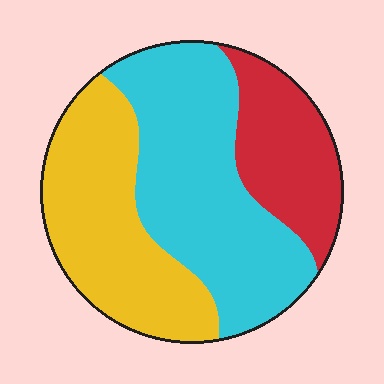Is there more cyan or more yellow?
Cyan.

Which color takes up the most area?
Cyan, at roughly 45%.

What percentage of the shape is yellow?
Yellow covers 35% of the shape.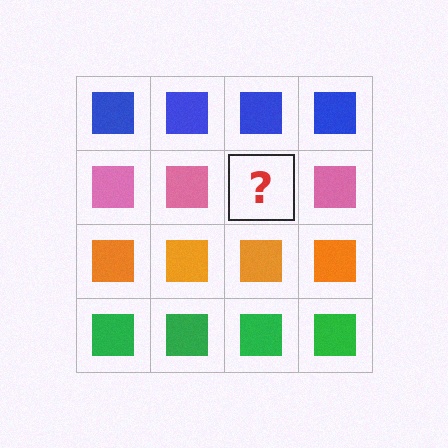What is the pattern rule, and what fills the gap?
The rule is that each row has a consistent color. The gap should be filled with a pink square.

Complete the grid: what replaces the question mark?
The question mark should be replaced with a pink square.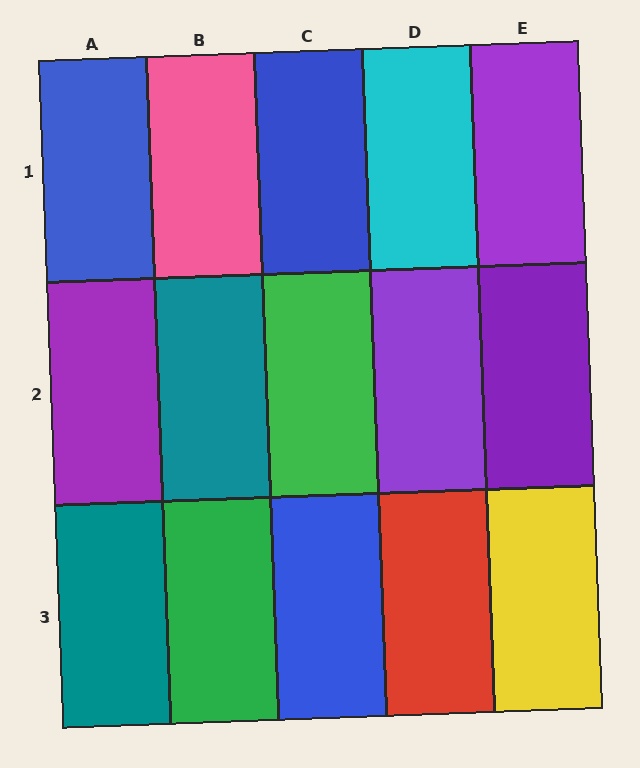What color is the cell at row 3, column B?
Green.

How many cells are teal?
2 cells are teal.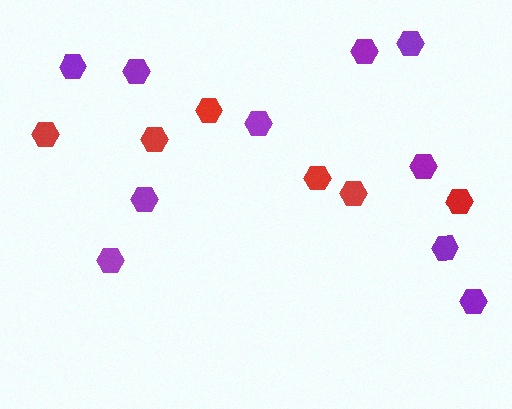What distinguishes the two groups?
There are 2 groups: one group of red hexagons (6) and one group of purple hexagons (10).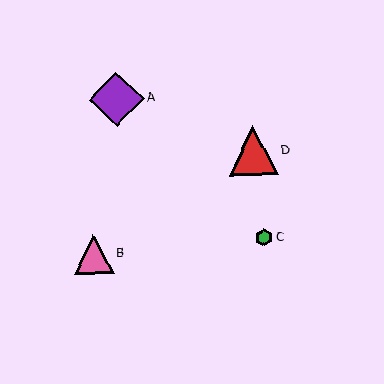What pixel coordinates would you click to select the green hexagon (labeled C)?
Click at (264, 237) to select the green hexagon C.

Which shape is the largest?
The purple diamond (labeled A) is the largest.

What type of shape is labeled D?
Shape D is a red triangle.